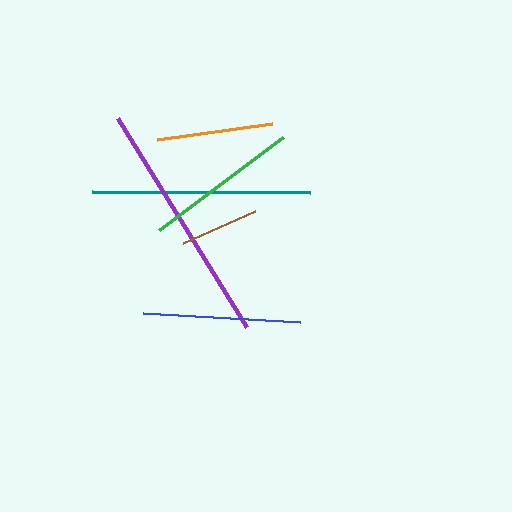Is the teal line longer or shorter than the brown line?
The teal line is longer than the brown line.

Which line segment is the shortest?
The brown line is the shortest at approximately 78 pixels.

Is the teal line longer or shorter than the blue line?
The teal line is longer than the blue line.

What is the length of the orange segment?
The orange segment is approximately 116 pixels long.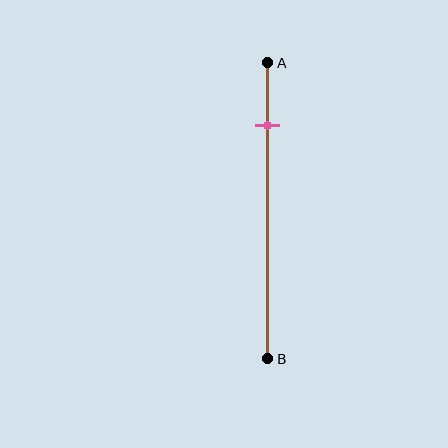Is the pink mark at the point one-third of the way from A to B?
No, the mark is at about 20% from A, not at the 33% one-third point.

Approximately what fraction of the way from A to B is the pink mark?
The pink mark is approximately 20% of the way from A to B.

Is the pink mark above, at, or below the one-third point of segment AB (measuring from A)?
The pink mark is above the one-third point of segment AB.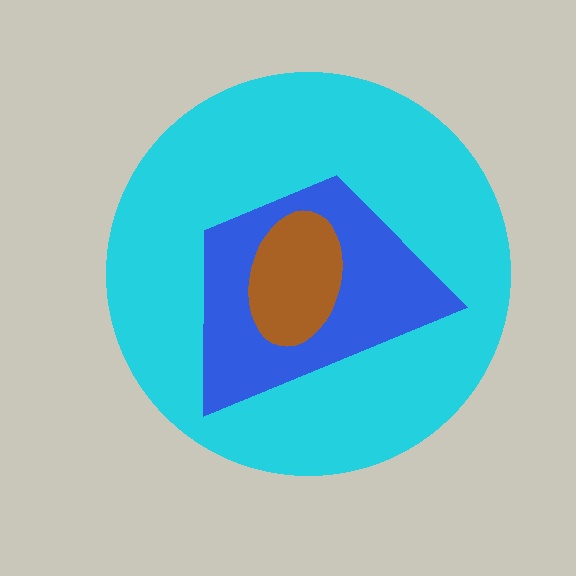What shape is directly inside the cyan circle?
The blue trapezoid.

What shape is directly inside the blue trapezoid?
The brown ellipse.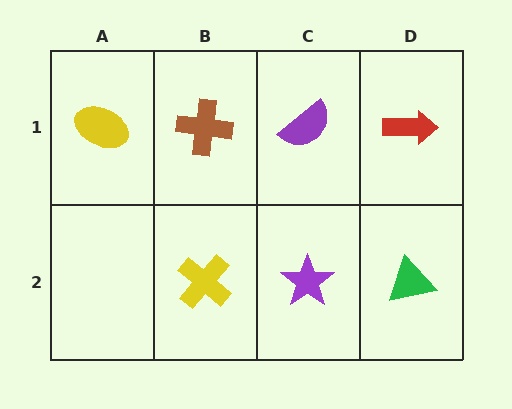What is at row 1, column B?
A brown cross.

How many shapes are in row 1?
4 shapes.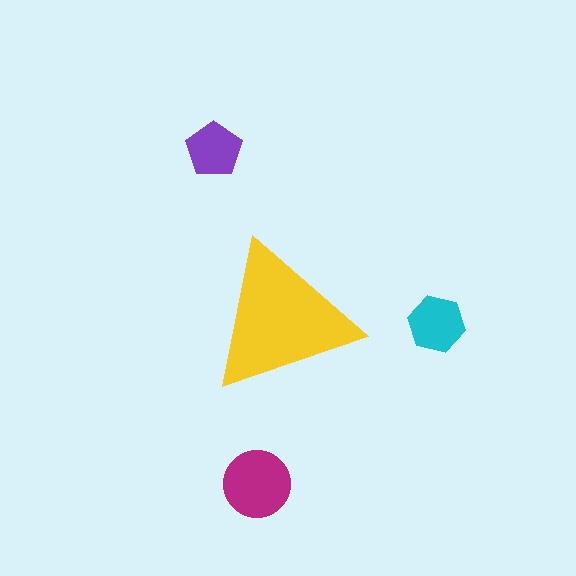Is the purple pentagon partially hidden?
No, the purple pentagon is fully visible.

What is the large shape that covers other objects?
A yellow triangle.